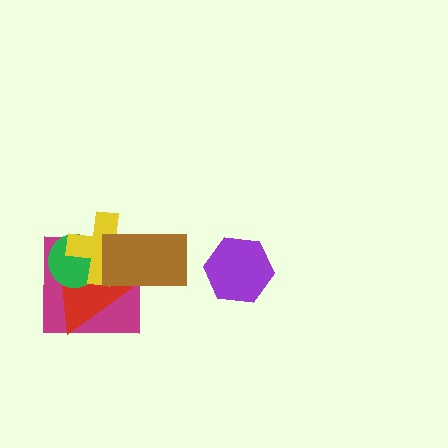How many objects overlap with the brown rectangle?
3 objects overlap with the brown rectangle.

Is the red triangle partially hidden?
Yes, it is partially covered by another shape.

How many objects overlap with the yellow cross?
4 objects overlap with the yellow cross.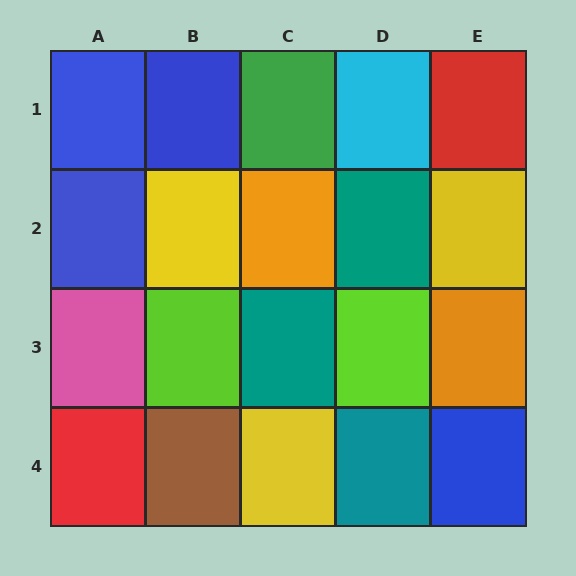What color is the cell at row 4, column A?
Red.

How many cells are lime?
2 cells are lime.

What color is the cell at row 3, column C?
Teal.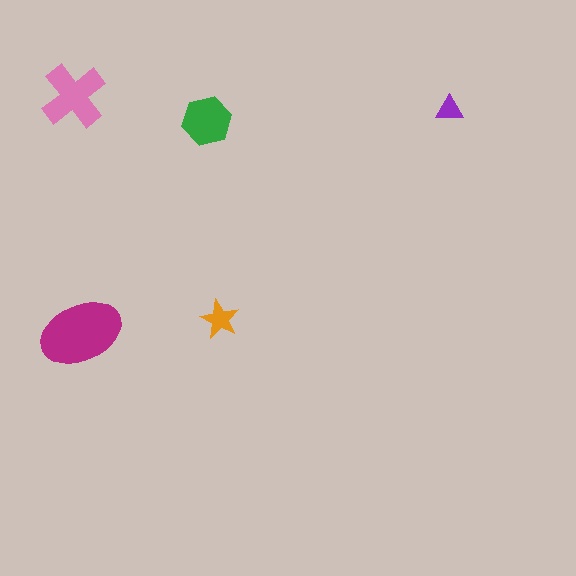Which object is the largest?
The magenta ellipse.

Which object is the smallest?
The purple triangle.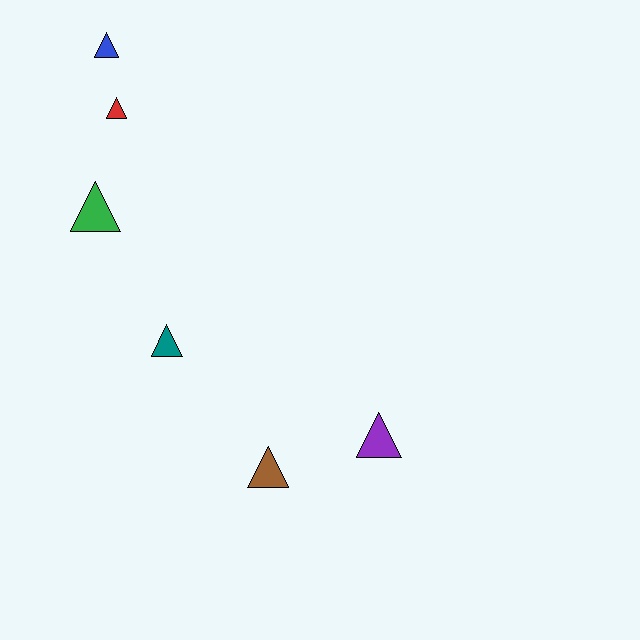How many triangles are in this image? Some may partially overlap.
There are 6 triangles.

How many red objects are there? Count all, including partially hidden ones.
There is 1 red object.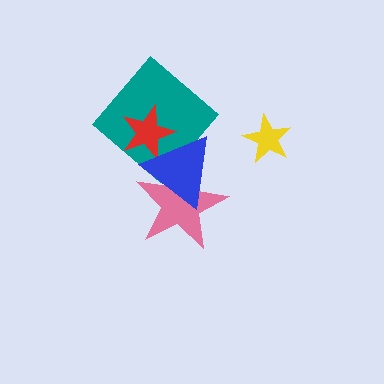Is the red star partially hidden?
Yes, it is partially covered by another shape.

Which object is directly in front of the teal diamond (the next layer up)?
The red star is directly in front of the teal diamond.